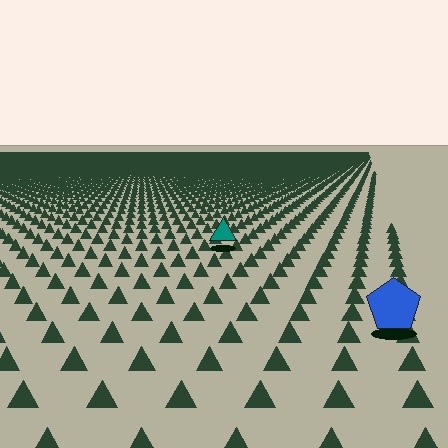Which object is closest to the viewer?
The blue pentagon is closest. The texture marks near it are larger and more spread out.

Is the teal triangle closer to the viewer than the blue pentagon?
No. The blue pentagon is closer — you can tell from the texture gradient: the ground texture is coarser near it.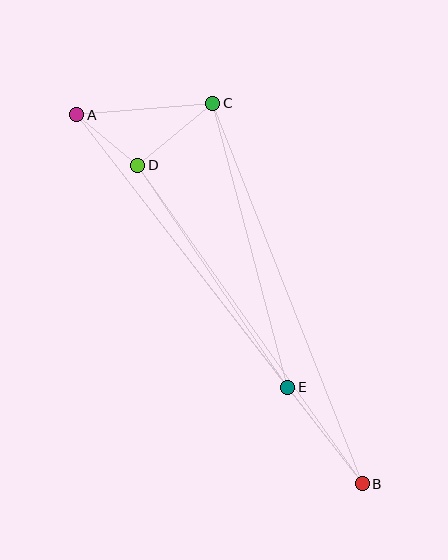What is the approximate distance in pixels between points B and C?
The distance between B and C is approximately 409 pixels.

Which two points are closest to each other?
Points A and D are closest to each other.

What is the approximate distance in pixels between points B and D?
The distance between B and D is approximately 390 pixels.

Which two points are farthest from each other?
Points A and B are farthest from each other.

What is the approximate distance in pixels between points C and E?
The distance between C and E is approximately 294 pixels.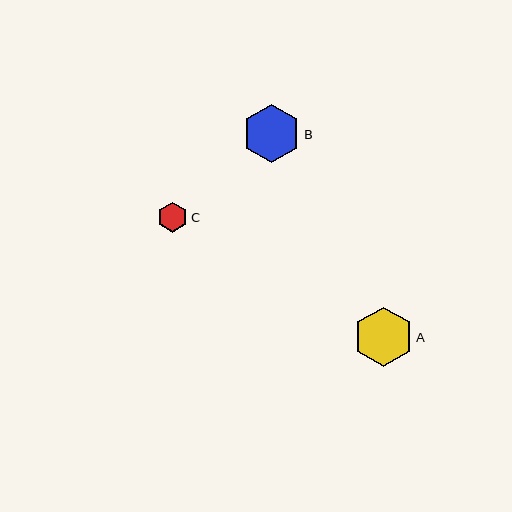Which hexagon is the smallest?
Hexagon C is the smallest with a size of approximately 30 pixels.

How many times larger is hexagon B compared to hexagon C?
Hexagon B is approximately 1.9 times the size of hexagon C.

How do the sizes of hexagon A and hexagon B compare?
Hexagon A and hexagon B are approximately the same size.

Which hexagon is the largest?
Hexagon A is the largest with a size of approximately 60 pixels.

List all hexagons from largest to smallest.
From largest to smallest: A, B, C.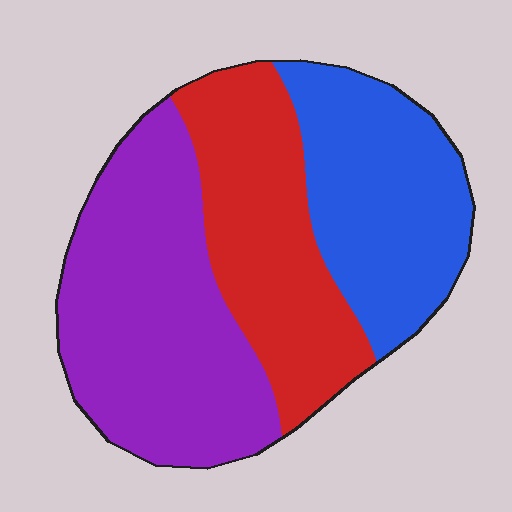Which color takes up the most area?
Purple, at roughly 40%.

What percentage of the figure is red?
Red takes up between a sixth and a third of the figure.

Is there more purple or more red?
Purple.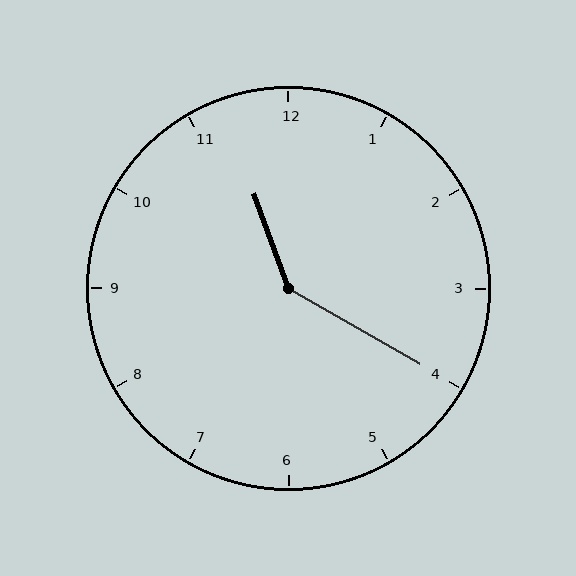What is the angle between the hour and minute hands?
Approximately 140 degrees.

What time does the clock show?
11:20.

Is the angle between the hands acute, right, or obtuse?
It is obtuse.